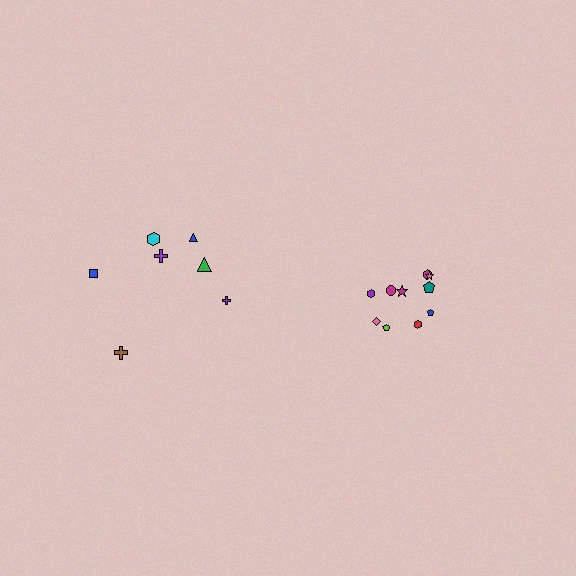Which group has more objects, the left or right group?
The right group.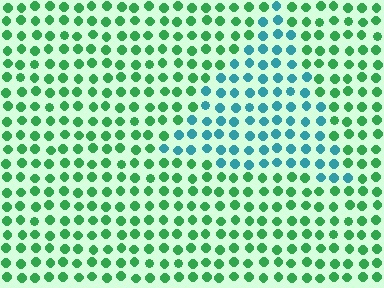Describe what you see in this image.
The image is filled with small green elements in a uniform arrangement. A triangle-shaped region is visible where the elements are tinted to a slightly different hue, forming a subtle color boundary.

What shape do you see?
I see a triangle.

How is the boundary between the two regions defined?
The boundary is defined purely by a slight shift in hue (about 50 degrees). Spacing, size, and orientation are identical on both sides.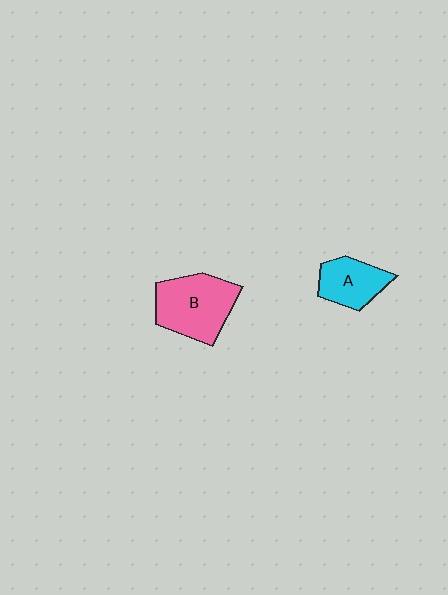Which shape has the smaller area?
Shape A (cyan).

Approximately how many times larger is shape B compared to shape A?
Approximately 1.6 times.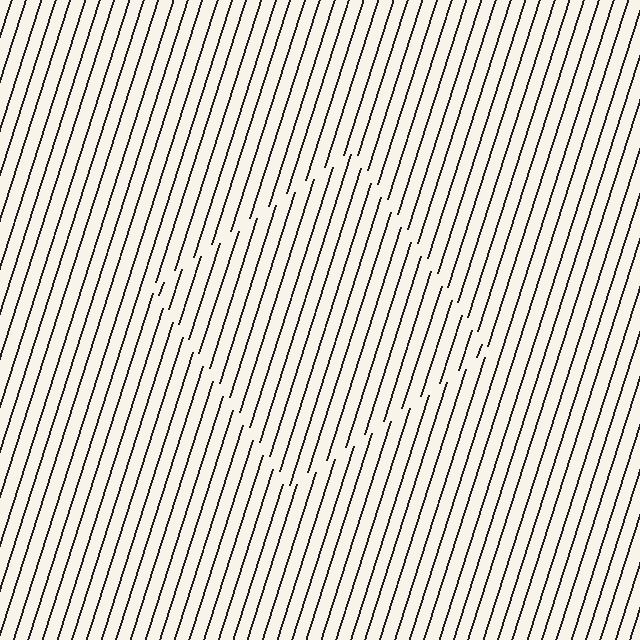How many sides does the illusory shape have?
4 sides — the line-ends trace a square.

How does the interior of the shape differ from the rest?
The interior of the shape contains the same grating, shifted by half a period — the contour is defined by the phase discontinuity where line-ends from the inner and outer gratings abut.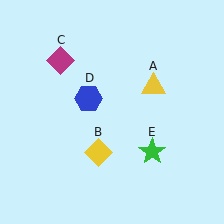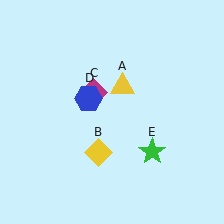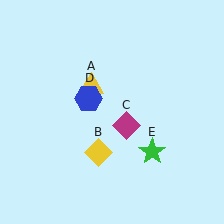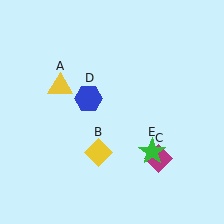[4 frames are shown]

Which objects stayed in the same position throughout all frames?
Yellow diamond (object B) and blue hexagon (object D) and green star (object E) remained stationary.